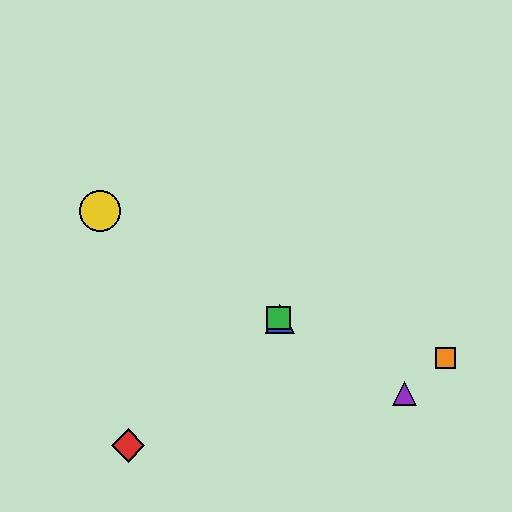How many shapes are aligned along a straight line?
4 shapes (the blue triangle, the green square, the yellow circle, the purple triangle) are aligned along a straight line.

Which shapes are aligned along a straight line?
The blue triangle, the green square, the yellow circle, the purple triangle are aligned along a straight line.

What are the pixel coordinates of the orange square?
The orange square is at (446, 358).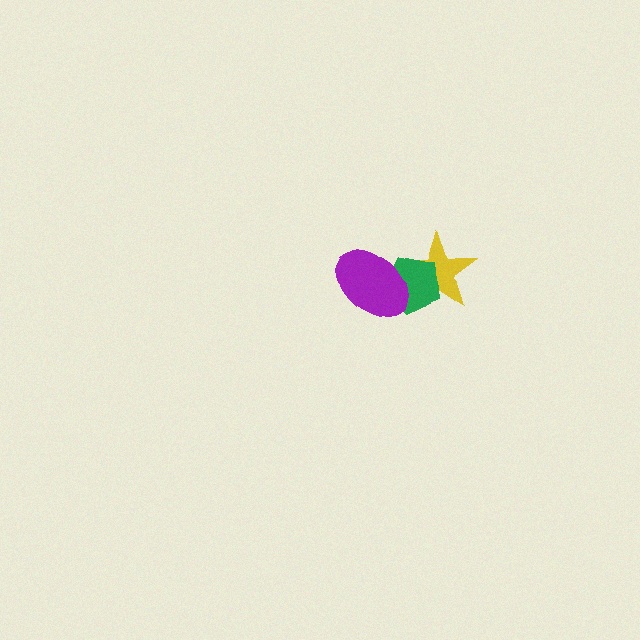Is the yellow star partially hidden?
Yes, it is partially covered by another shape.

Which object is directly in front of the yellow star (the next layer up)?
The green pentagon is directly in front of the yellow star.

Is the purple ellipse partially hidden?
No, no other shape covers it.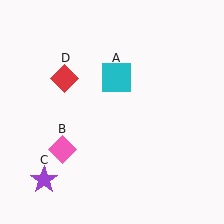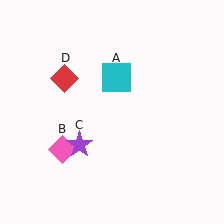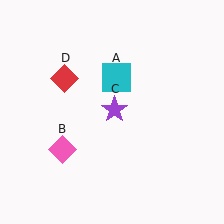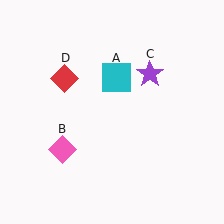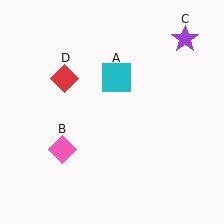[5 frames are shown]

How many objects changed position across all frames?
1 object changed position: purple star (object C).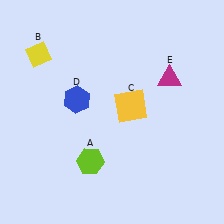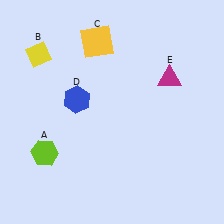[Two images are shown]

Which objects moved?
The objects that moved are: the lime hexagon (A), the yellow square (C).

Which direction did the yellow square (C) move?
The yellow square (C) moved up.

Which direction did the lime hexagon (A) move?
The lime hexagon (A) moved left.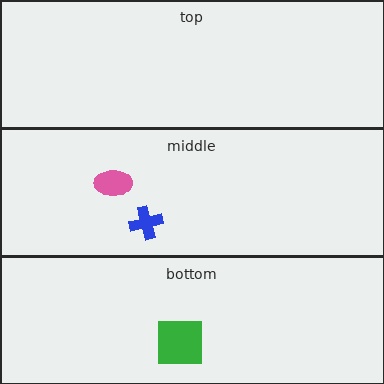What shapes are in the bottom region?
The green square.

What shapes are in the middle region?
The blue cross, the pink ellipse.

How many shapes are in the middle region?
2.